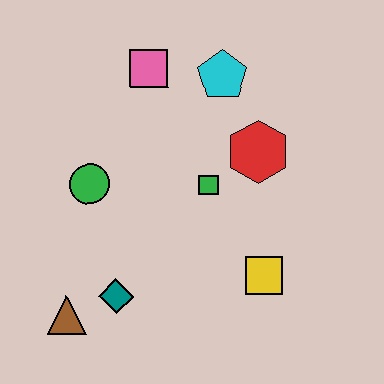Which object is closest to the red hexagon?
The green square is closest to the red hexagon.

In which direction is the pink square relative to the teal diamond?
The pink square is above the teal diamond.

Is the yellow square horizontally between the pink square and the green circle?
No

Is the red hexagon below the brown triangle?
No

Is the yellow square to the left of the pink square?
No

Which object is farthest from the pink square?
The brown triangle is farthest from the pink square.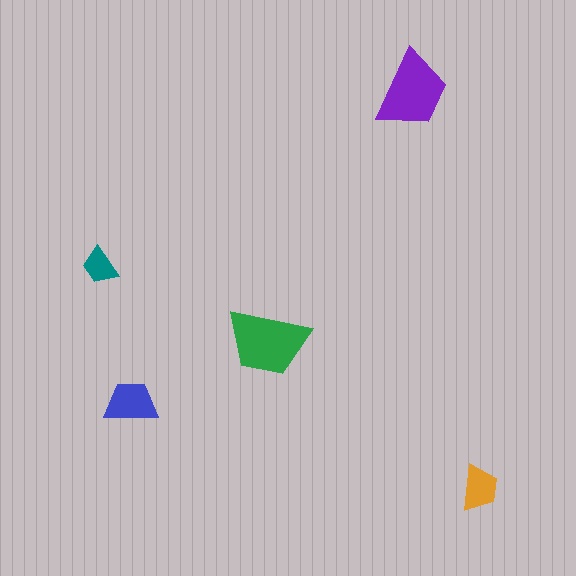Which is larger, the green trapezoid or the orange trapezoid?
The green one.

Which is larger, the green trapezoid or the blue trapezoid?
The green one.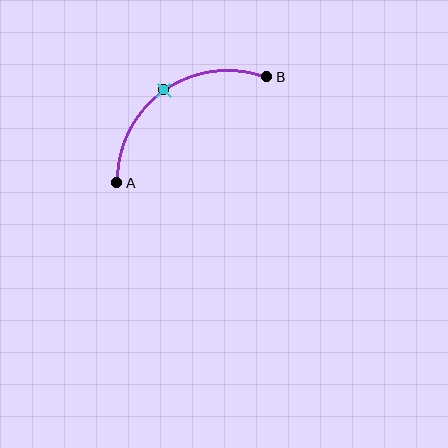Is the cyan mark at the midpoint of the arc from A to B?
Yes. The cyan mark lies on the arc at equal arc-length from both A and B — it is the arc midpoint.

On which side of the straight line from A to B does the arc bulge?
The arc bulges above and to the left of the straight line connecting A and B.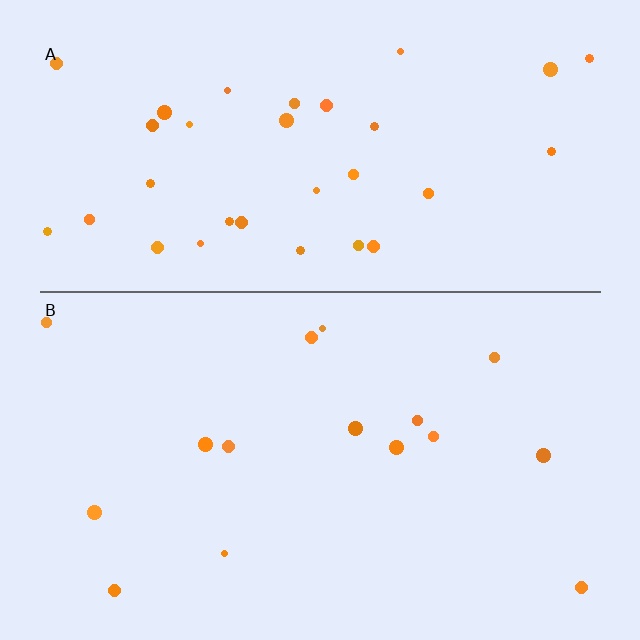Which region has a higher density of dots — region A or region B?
A (the top).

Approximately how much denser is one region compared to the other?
Approximately 2.1× — region A over region B.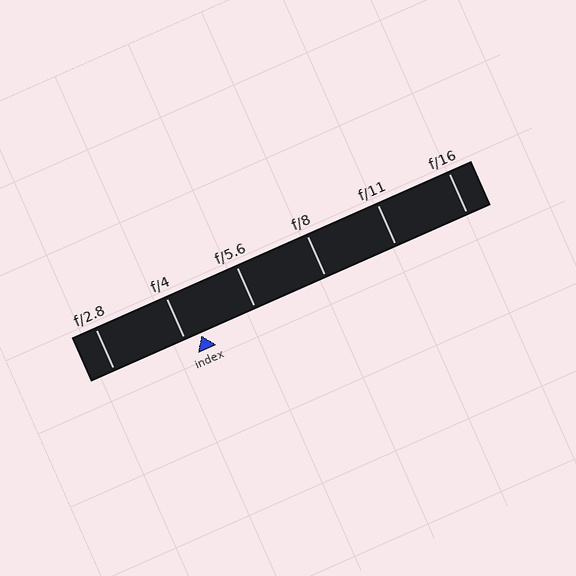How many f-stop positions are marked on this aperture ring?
There are 6 f-stop positions marked.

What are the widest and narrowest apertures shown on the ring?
The widest aperture shown is f/2.8 and the narrowest is f/16.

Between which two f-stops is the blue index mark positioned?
The index mark is between f/4 and f/5.6.